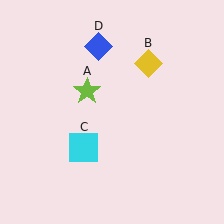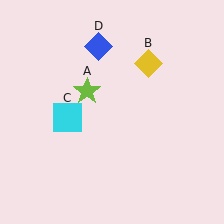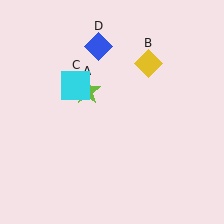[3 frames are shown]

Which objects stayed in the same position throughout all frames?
Lime star (object A) and yellow diamond (object B) and blue diamond (object D) remained stationary.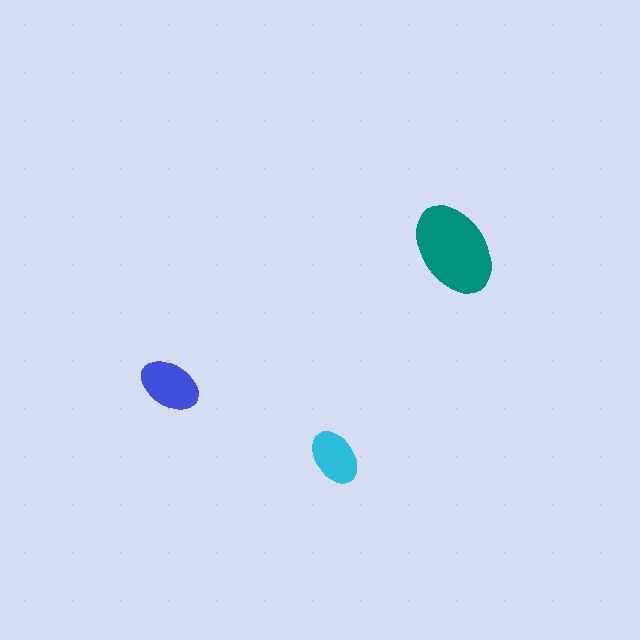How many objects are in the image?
There are 3 objects in the image.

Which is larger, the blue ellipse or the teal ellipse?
The teal one.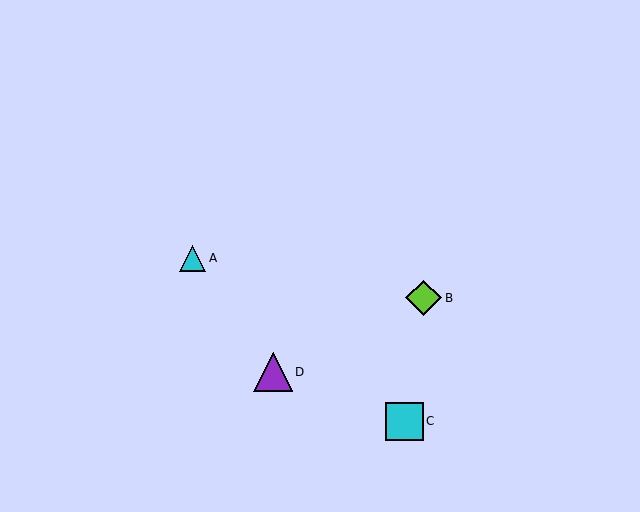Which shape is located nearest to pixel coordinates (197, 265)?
The cyan triangle (labeled A) at (193, 258) is nearest to that location.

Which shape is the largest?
The purple triangle (labeled D) is the largest.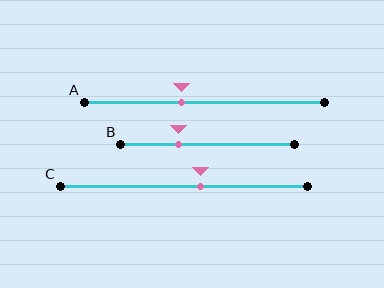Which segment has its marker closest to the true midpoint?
Segment C has its marker closest to the true midpoint.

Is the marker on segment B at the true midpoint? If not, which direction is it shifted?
No, the marker on segment B is shifted to the left by about 16% of the segment length.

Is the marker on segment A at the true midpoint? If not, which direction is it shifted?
No, the marker on segment A is shifted to the left by about 10% of the segment length.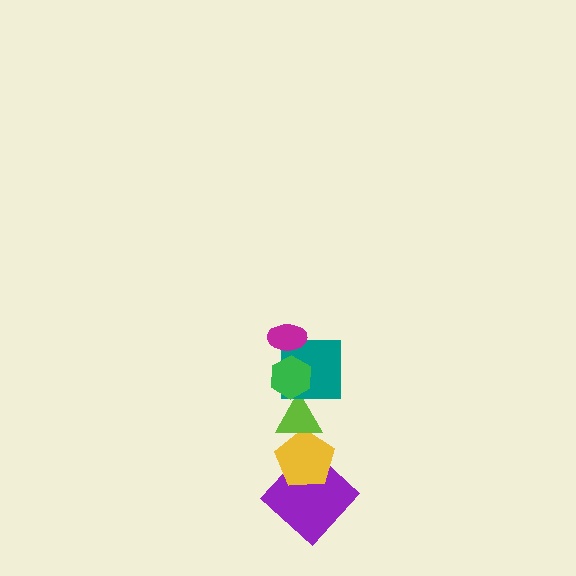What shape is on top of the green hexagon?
The magenta ellipse is on top of the green hexagon.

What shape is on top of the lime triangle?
The teal square is on top of the lime triangle.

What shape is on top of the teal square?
The green hexagon is on top of the teal square.